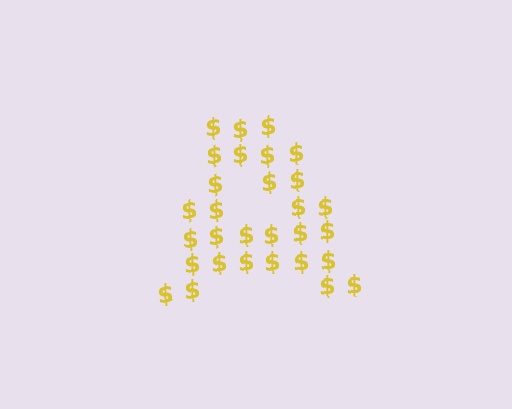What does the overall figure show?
The overall figure shows the letter A.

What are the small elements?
The small elements are dollar signs.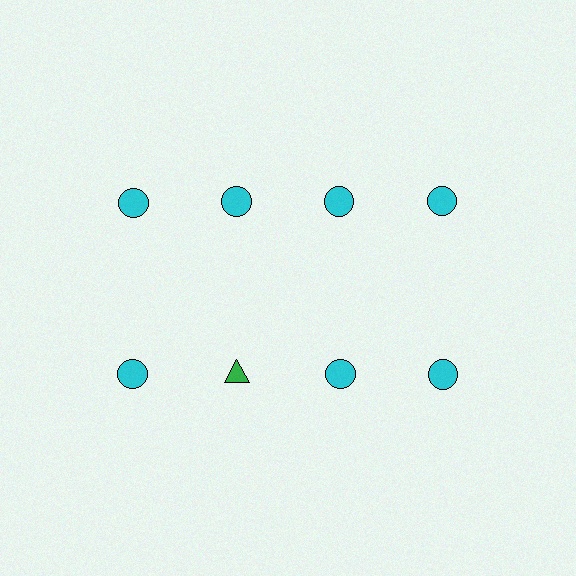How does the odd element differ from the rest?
It differs in both color (green instead of cyan) and shape (triangle instead of circle).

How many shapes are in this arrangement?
There are 8 shapes arranged in a grid pattern.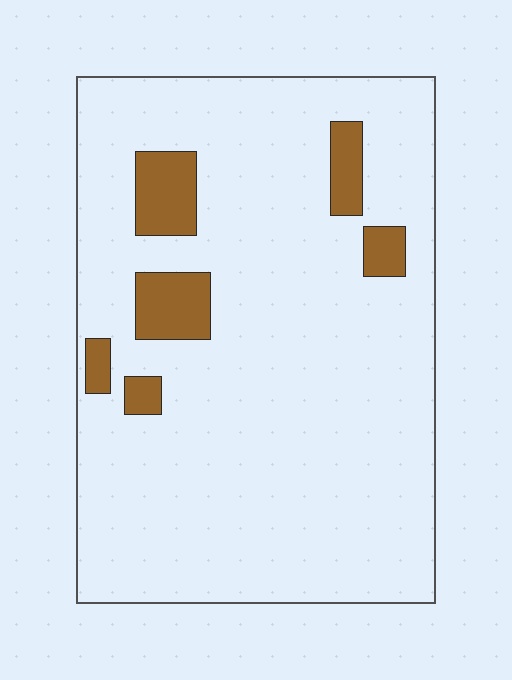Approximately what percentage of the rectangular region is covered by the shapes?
Approximately 10%.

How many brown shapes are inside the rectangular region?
6.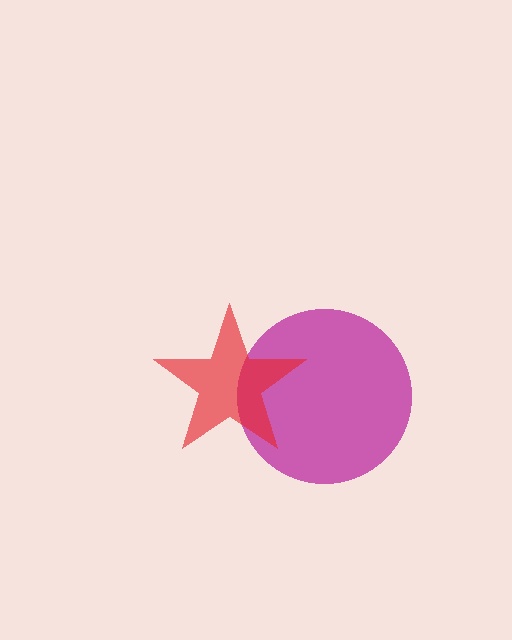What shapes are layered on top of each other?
The layered shapes are: a magenta circle, a red star.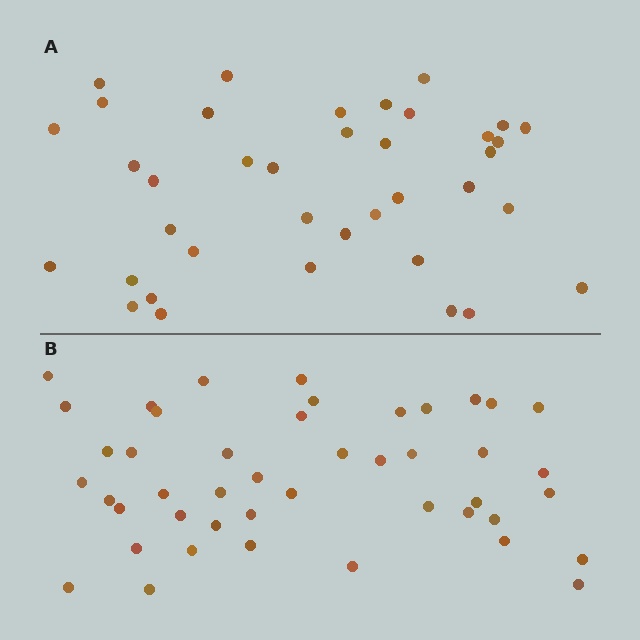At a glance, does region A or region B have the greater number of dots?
Region B (the bottom region) has more dots.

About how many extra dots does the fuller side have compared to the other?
Region B has roughly 8 or so more dots than region A.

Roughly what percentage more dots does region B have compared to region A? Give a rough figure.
About 20% more.